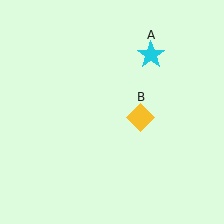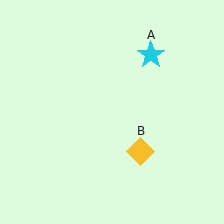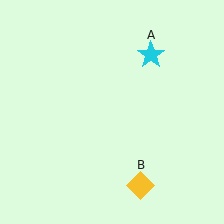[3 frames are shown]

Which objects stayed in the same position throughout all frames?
Cyan star (object A) remained stationary.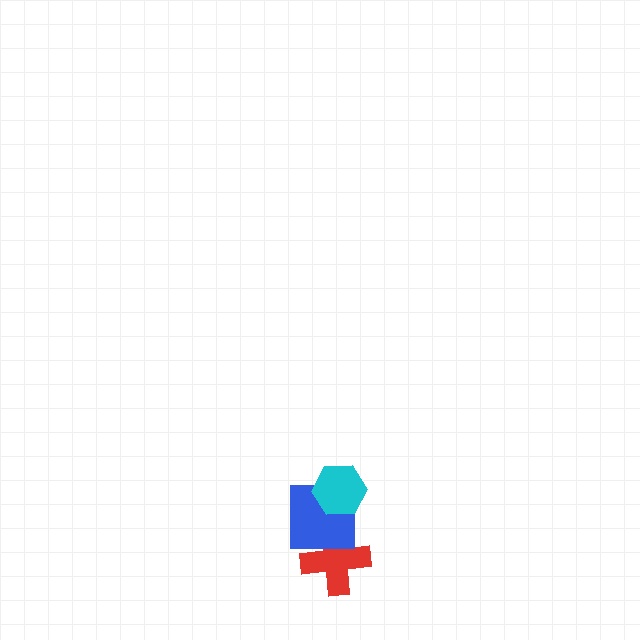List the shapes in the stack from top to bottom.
From top to bottom: the cyan hexagon, the blue square, the red cross.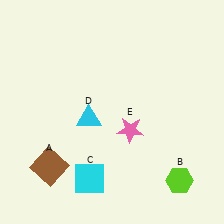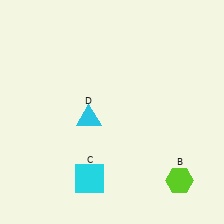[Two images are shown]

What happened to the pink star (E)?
The pink star (E) was removed in Image 2. It was in the bottom-right area of Image 1.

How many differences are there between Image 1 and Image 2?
There are 2 differences between the two images.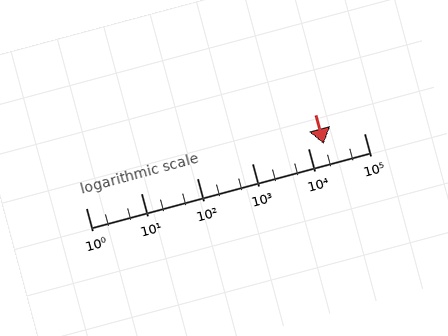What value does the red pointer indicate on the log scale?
The pointer indicates approximately 19000.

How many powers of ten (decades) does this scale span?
The scale spans 5 decades, from 1 to 100000.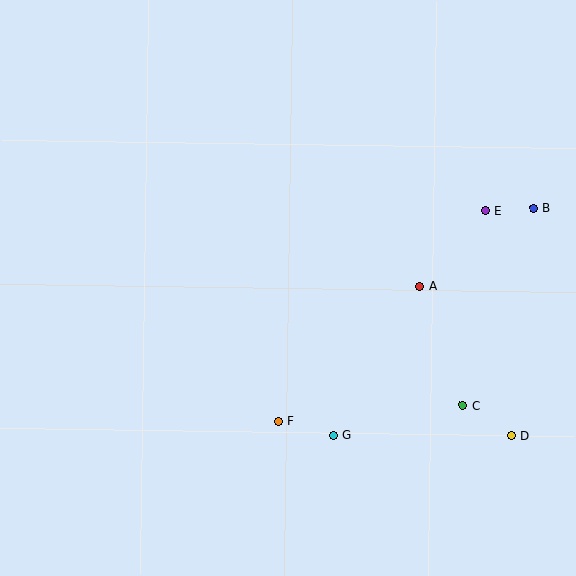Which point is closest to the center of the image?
Point A at (420, 286) is closest to the center.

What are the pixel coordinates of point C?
Point C is at (463, 405).